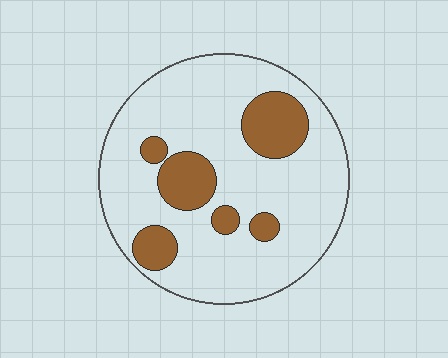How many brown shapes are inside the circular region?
6.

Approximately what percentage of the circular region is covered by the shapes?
Approximately 20%.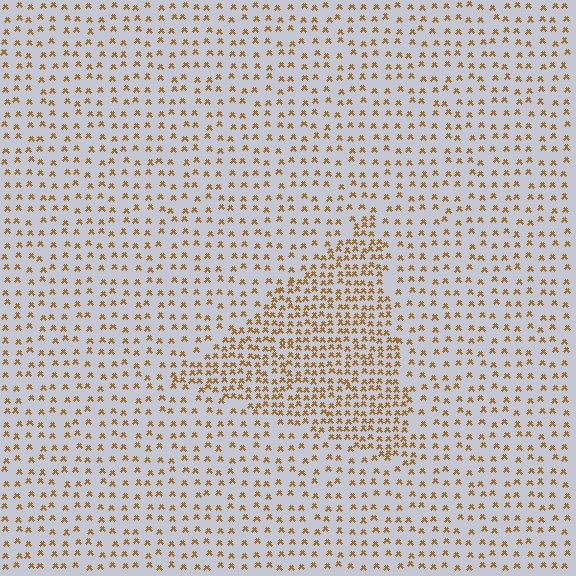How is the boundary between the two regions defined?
The boundary is defined by a change in element density (approximately 2.1x ratio). All elements are the same color, size, and shape.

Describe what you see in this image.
The image contains small brown elements arranged at two different densities. A triangle-shaped region is visible where the elements are more densely packed than the surrounding area.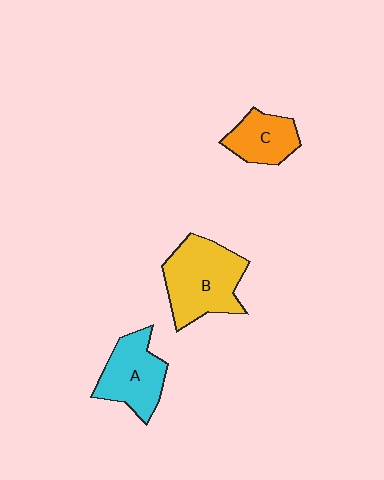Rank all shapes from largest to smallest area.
From largest to smallest: B (yellow), A (cyan), C (orange).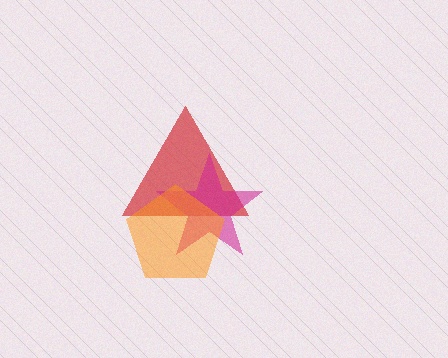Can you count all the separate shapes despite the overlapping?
Yes, there are 3 separate shapes.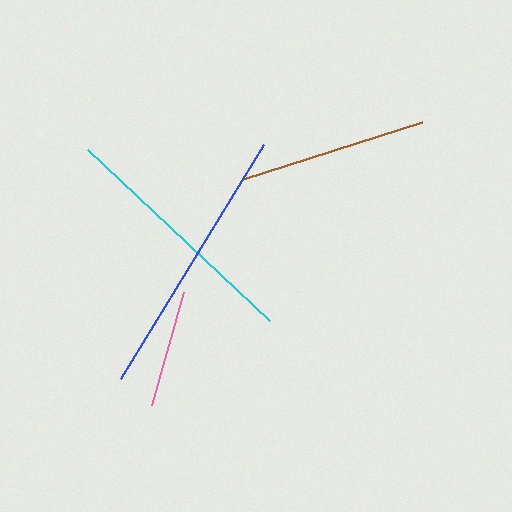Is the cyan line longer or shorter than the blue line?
The blue line is longer than the cyan line.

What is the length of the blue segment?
The blue segment is approximately 274 pixels long.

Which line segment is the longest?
The blue line is the longest at approximately 274 pixels.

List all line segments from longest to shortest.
From longest to shortest: blue, cyan, brown, pink.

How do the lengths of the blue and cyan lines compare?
The blue and cyan lines are approximately the same length.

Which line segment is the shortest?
The pink line is the shortest at approximately 118 pixels.